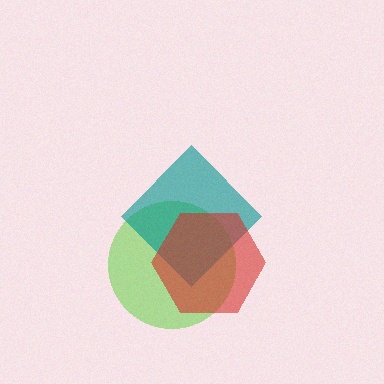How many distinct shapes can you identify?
There are 3 distinct shapes: a lime circle, a teal diamond, a red hexagon.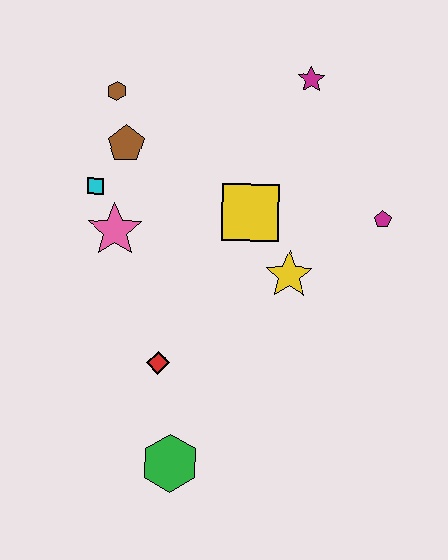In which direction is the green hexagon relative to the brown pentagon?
The green hexagon is below the brown pentagon.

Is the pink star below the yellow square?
Yes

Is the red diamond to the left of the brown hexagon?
No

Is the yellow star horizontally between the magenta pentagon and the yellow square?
Yes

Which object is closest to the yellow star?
The yellow square is closest to the yellow star.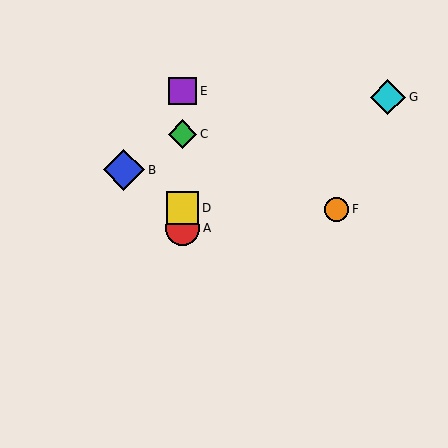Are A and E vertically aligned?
Yes, both are at x≈183.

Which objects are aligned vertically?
Objects A, C, D, E are aligned vertically.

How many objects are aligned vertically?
4 objects (A, C, D, E) are aligned vertically.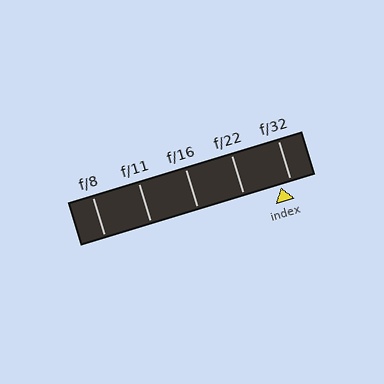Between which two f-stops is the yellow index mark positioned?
The index mark is between f/22 and f/32.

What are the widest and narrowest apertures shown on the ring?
The widest aperture shown is f/8 and the narrowest is f/32.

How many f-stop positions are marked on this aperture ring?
There are 5 f-stop positions marked.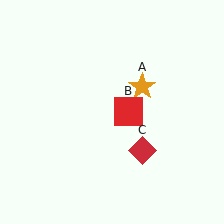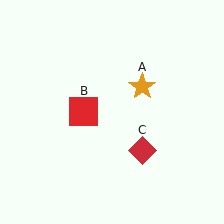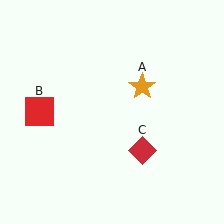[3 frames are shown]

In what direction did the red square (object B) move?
The red square (object B) moved left.